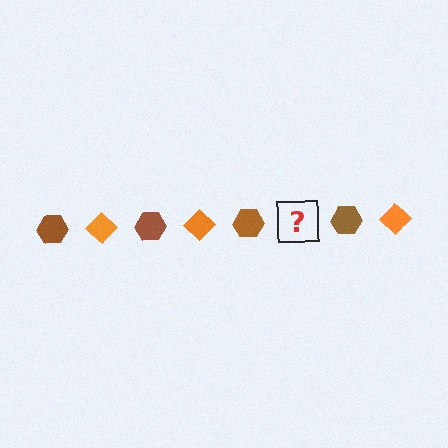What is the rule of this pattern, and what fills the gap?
The rule is that the pattern alternates between brown hexagon and orange diamond. The gap should be filled with an orange diamond.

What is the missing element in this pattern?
The missing element is an orange diamond.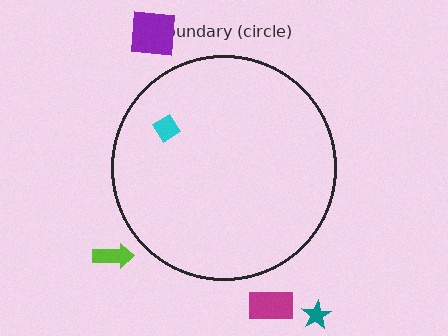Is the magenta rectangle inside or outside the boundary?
Outside.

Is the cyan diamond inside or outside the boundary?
Inside.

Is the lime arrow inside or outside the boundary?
Outside.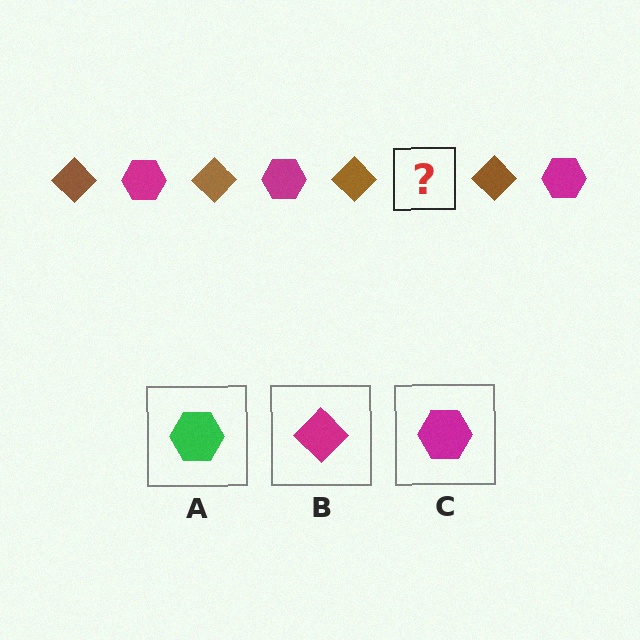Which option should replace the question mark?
Option C.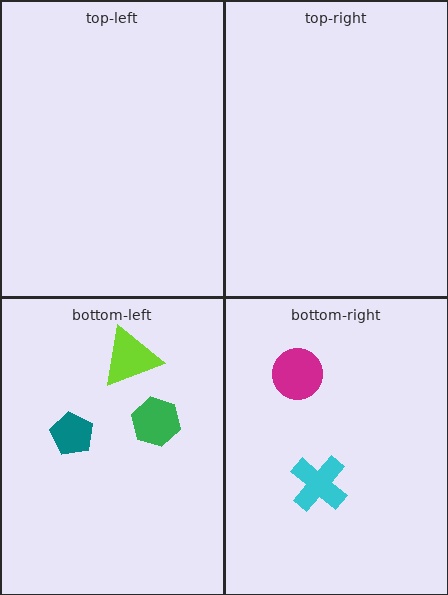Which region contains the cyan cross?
The bottom-right region.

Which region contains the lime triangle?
The bottom-left region.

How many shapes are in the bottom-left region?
3.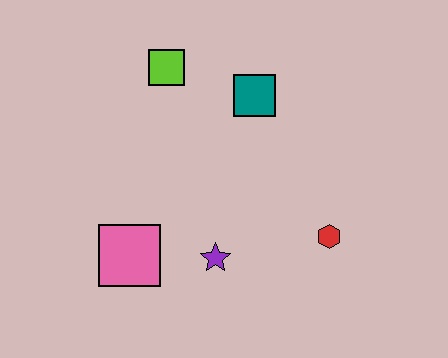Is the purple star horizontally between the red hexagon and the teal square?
No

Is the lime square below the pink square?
No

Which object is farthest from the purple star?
The lime square is farthest from the purple star.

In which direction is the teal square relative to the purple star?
The teal square is above the purple star.